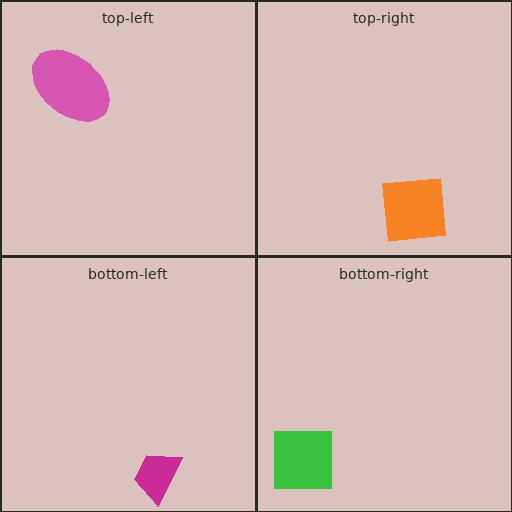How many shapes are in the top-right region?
1.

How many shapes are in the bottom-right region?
1.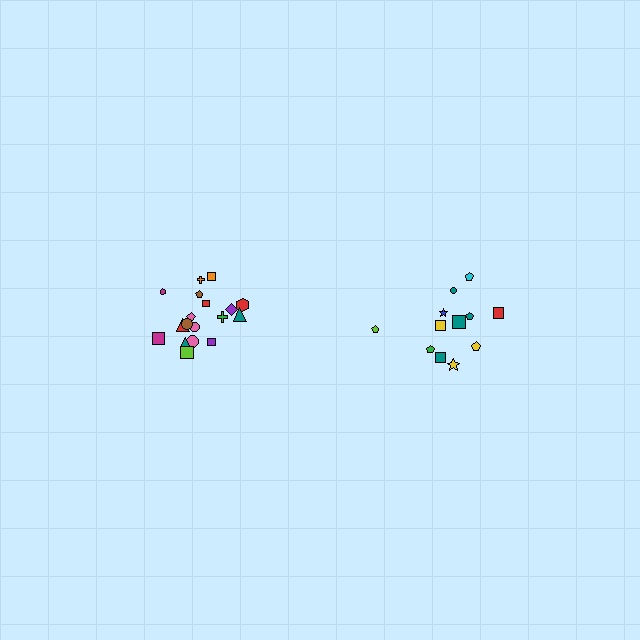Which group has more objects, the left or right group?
The left group.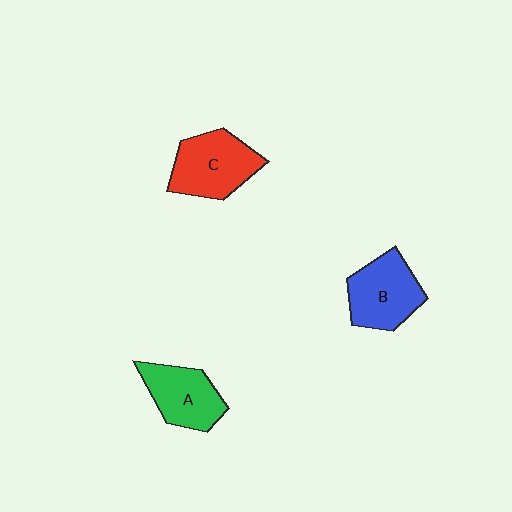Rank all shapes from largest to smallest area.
From largest to smallest: C (red), B (blue), A (green).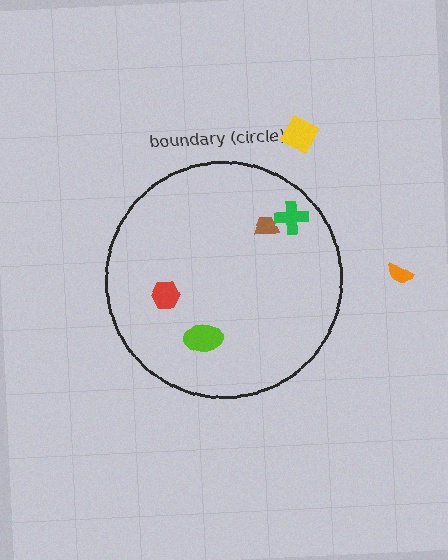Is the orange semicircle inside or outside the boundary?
Outside.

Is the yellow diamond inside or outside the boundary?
Outside.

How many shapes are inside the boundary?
4 inside, 2 outside.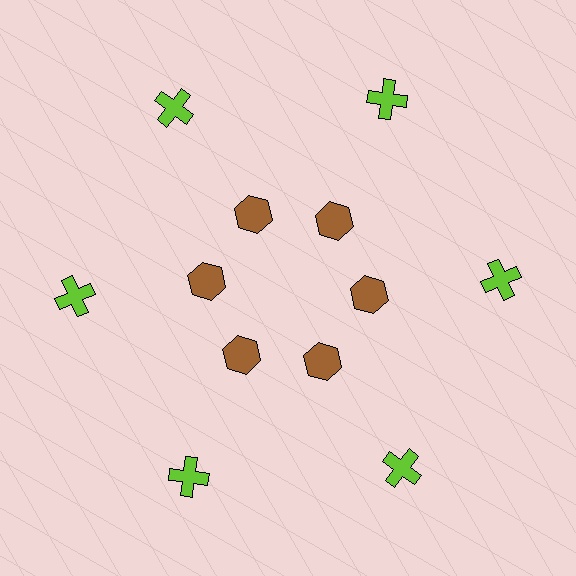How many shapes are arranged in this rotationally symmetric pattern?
There are 12 shapes, arranged in 6 groups of 2.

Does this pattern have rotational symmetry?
Yes, this pattern has 6-fold rotational symmetry. It looks the same after rotating 60 degrees around the center.